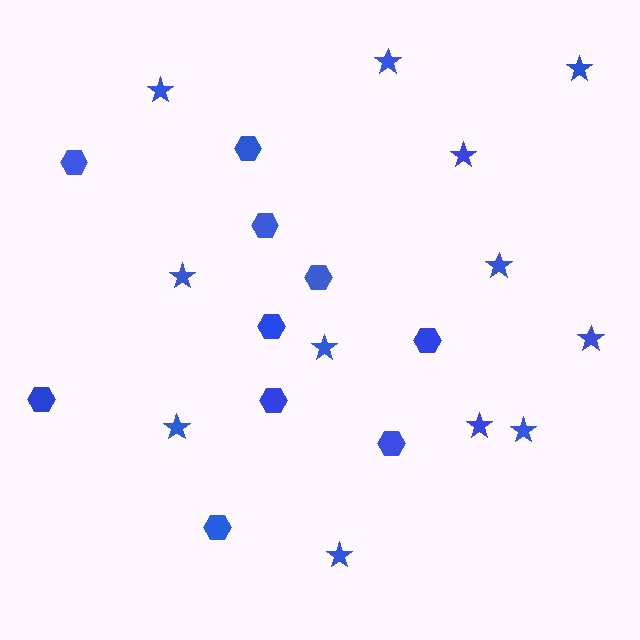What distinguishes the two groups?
There are 2 groups: one group of hexagons (10) and one group of stars (12).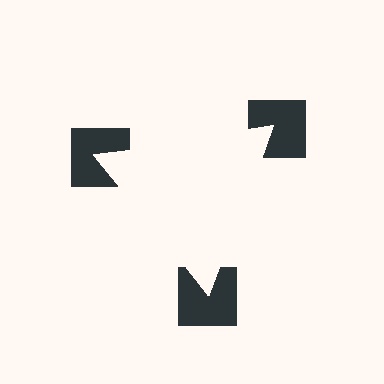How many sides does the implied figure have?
3 sides.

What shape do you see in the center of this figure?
An illusory triangle — its edges are inferred from the aligned wedge cuts in the notched squares, not physically drawn.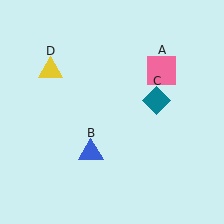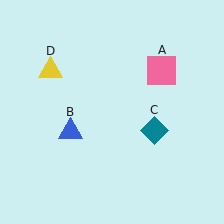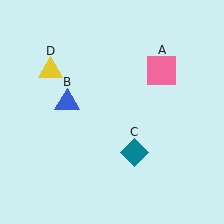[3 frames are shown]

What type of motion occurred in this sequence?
The blue triangle (object B), teal diamond (object C) rotated clockwise around the center of the scene.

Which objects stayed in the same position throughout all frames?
Pink square (object A) and yellow triangle (object D) remained stationary.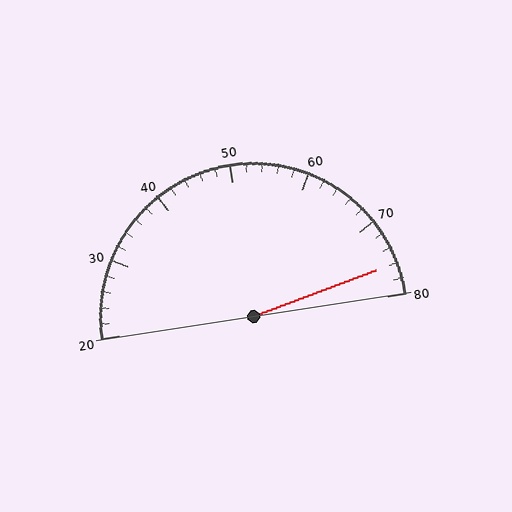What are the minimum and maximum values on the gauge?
The gauge ranges from 20 to 80.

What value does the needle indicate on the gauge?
The needle indicates approximately 76.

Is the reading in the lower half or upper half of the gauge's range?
The reading is in the upper half of the range (20 to 80).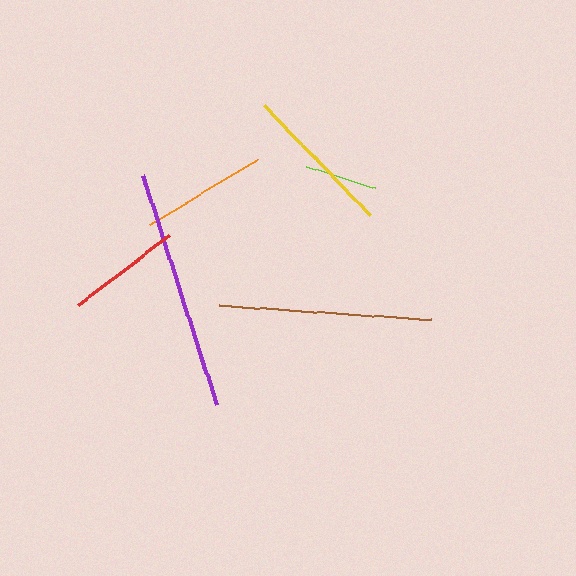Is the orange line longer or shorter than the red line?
The orange line is longer than the red line.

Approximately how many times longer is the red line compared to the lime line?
The red line is approximately 1.6 times the length of the lime line.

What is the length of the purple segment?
The purple segment is approximately 242 pixels long.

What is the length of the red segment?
The red segment is approximately 114 pixels long.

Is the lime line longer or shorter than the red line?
The red line is longer than the lime line.